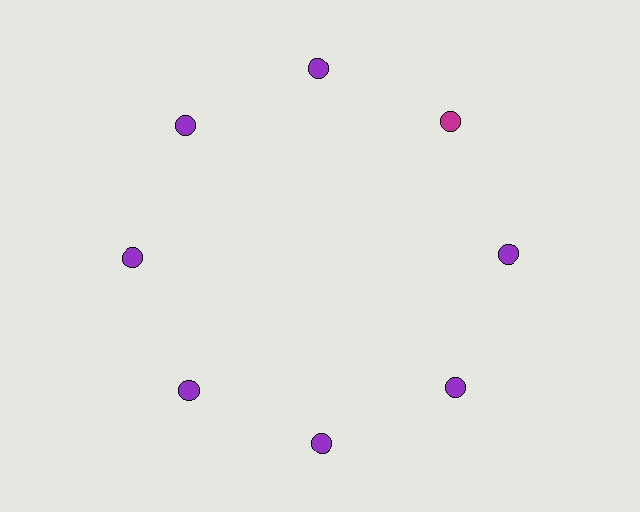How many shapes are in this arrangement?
There are 8 shapes arranged in a ring pattern.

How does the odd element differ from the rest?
It has a different color: magenta instead of purple.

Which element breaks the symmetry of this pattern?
The magenta circle at roughly the 2 o'clock position breaks the symmetry. All other shapes are purple circles.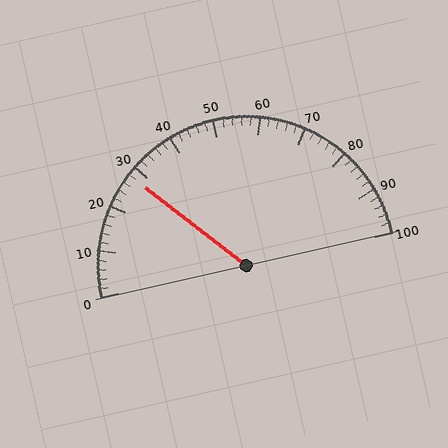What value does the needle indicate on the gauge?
The needle indicates approximately 28.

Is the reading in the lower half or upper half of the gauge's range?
The reading is in the lower half of the range (0 to 100).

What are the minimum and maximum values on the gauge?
The gauge ranges from 0 to 100.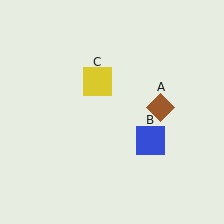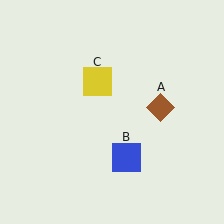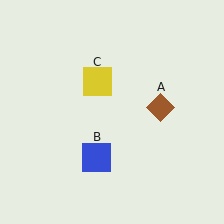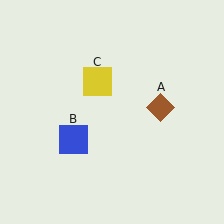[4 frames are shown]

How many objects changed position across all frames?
1 object changed position: blue square (object B).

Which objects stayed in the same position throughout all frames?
Brown diamond (object A) and yellow square (object C) remained stationary.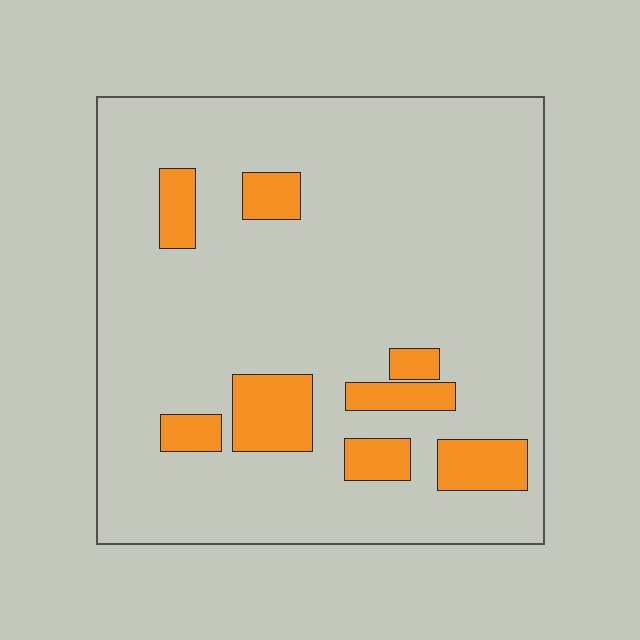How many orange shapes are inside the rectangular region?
8.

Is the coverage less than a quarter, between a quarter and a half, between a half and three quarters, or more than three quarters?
Less than a quarter.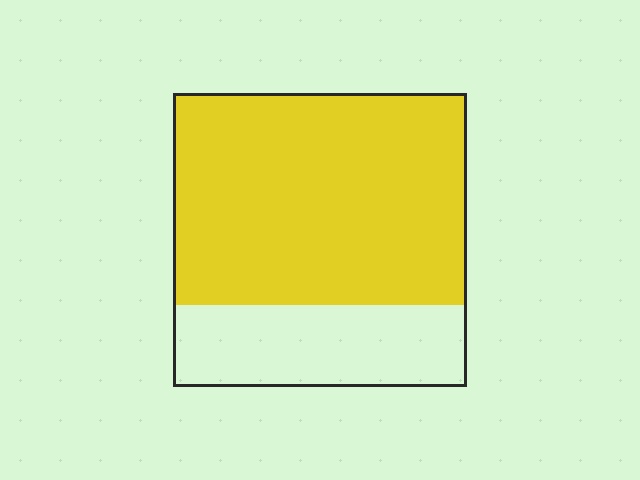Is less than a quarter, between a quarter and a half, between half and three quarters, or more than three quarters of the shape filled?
Between half and three quarters.